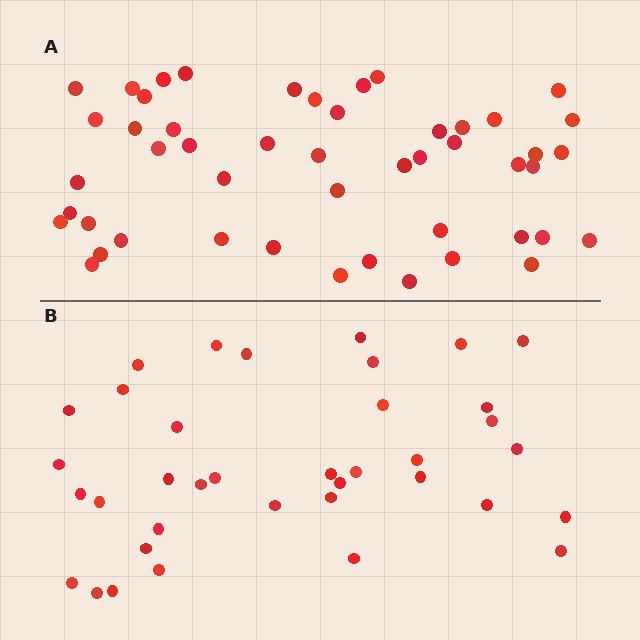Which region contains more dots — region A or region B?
Region A (the top region) has more dots.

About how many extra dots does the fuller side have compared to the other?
Region A has roughly 12 or so more dots than region B.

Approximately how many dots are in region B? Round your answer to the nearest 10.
About 40 dots. (The exact count is 37, which rounds to 40.)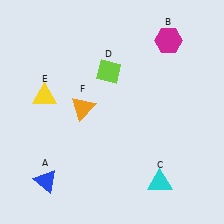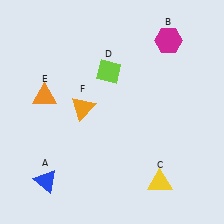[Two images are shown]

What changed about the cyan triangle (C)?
In Image 1, C is cyan. In Image 2, it changed to yellow.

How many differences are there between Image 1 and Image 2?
There are 2 differences between the two images.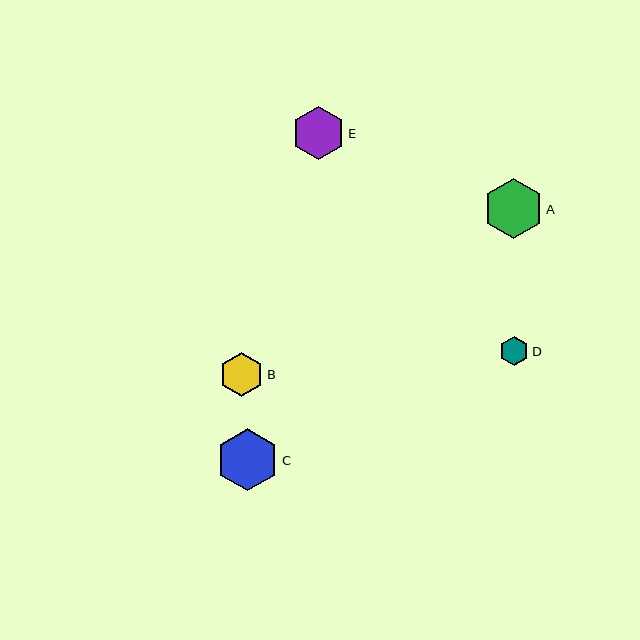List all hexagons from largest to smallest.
From largest to smallest: C, A, E, B, D.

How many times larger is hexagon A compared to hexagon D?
Hexagon A is approximately 2.0 times the size of hexagon D.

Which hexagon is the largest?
Hexagon C is the largest with a size of approximately 62 pixels.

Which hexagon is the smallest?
Hexagon D is the smallest with a size of approximately 29 pixels.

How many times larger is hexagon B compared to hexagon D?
Hexagon B is approximately 1.5 times the size of hexagon D.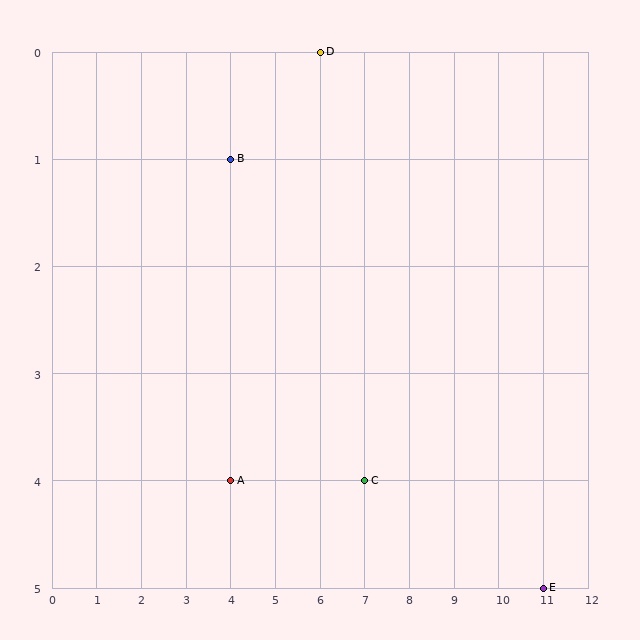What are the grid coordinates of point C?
Point C is at grid coordinates (7, 4).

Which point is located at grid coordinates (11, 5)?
Point E is at (11, 5).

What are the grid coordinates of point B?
Point B is at grid coordinates (4, 1).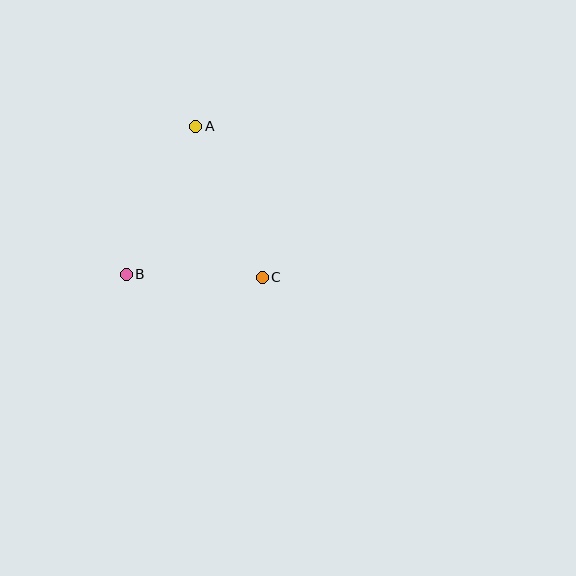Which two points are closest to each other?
Points B and C are closest to each other.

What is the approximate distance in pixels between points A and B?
The distance between A and B is approximately 164 pixels.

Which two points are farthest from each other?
Points A and C are farthest from each other.